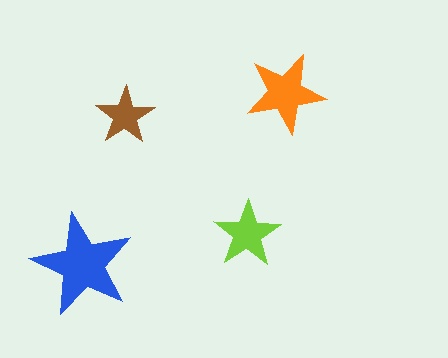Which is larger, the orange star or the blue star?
The blue one.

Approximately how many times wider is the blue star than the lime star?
About 1.5 times wider.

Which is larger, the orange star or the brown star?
The orange one.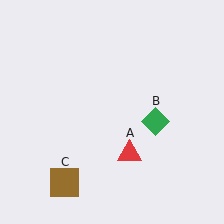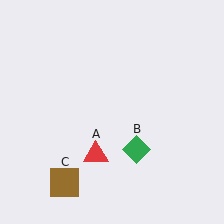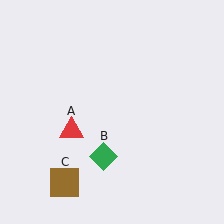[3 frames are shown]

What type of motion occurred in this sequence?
The red triangle (object A), green diamond (object B) rotated clockwise around the center of the scene.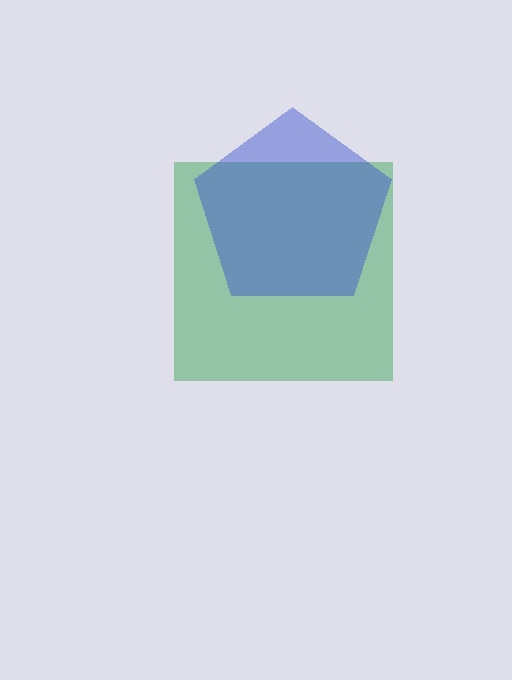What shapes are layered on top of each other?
The layered shapes are: a green square, a blue pentagon.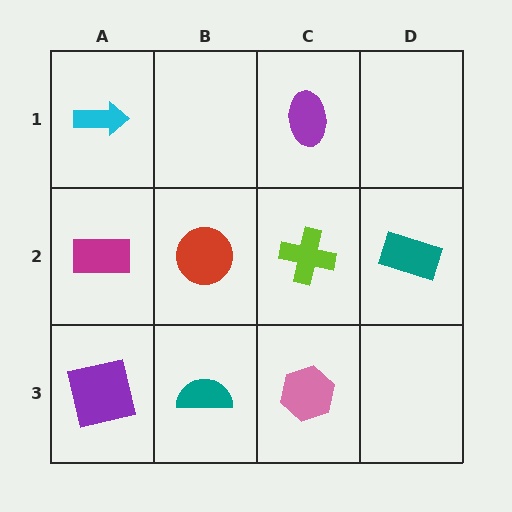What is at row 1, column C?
A purple ellipse.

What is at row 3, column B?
A teal semicircle.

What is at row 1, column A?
A cyan arrow.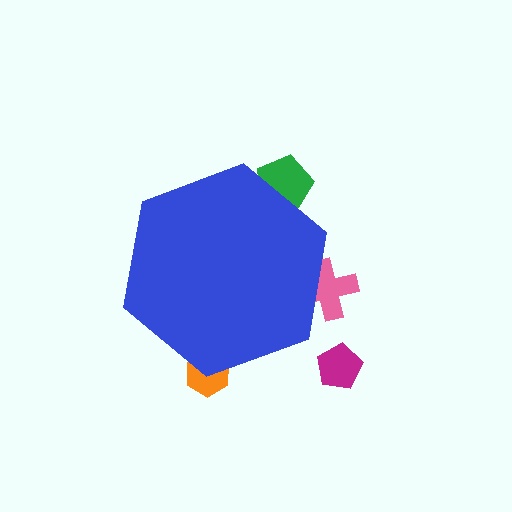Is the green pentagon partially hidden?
Yes, the green pentagon is partially hidden behind the blue hexagon.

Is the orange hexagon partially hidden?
Yes, the orange hexagon is partially hidden behind the blue hexagon.